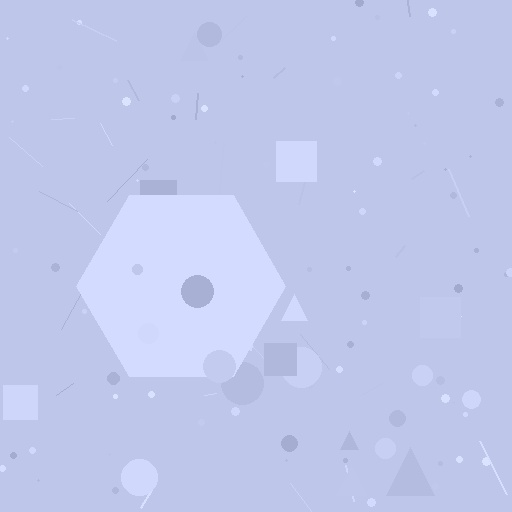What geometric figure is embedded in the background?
A hexagon is embedded in the background.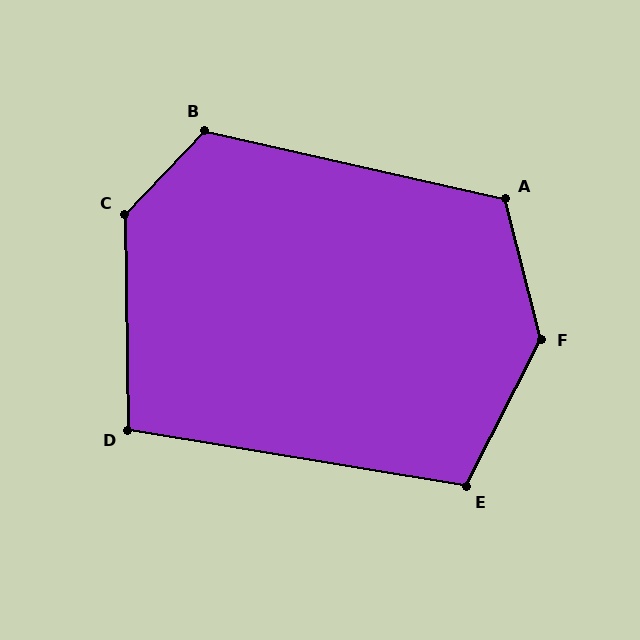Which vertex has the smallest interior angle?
D, at approximately 100 degrees.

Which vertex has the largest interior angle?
F, at approximately 139 degrees.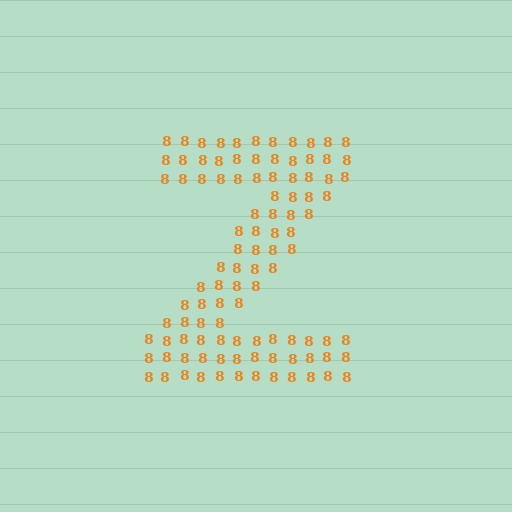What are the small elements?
The small elements are digit 8's.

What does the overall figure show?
The overall figure shows the letter Z.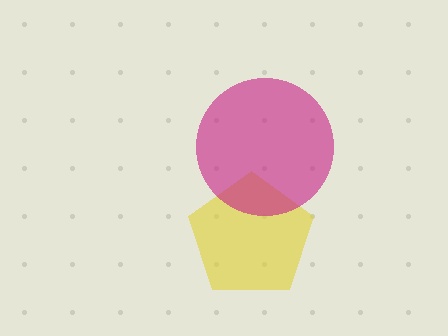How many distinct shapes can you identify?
There are 2 distinct shapes: a yellow pentagon, a magenta circle.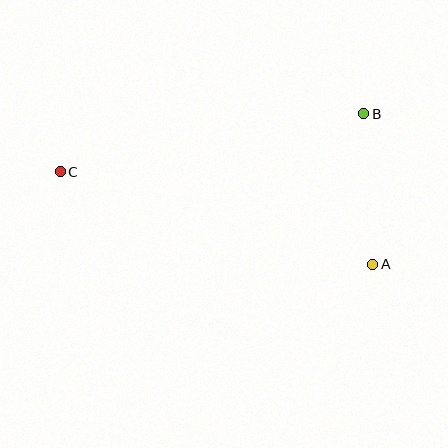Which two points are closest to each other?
Points A and B are closest to each other.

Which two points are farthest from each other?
Points A and C are farthest from each other.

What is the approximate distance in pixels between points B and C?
The distance between B and C is approximately 309 pixels.